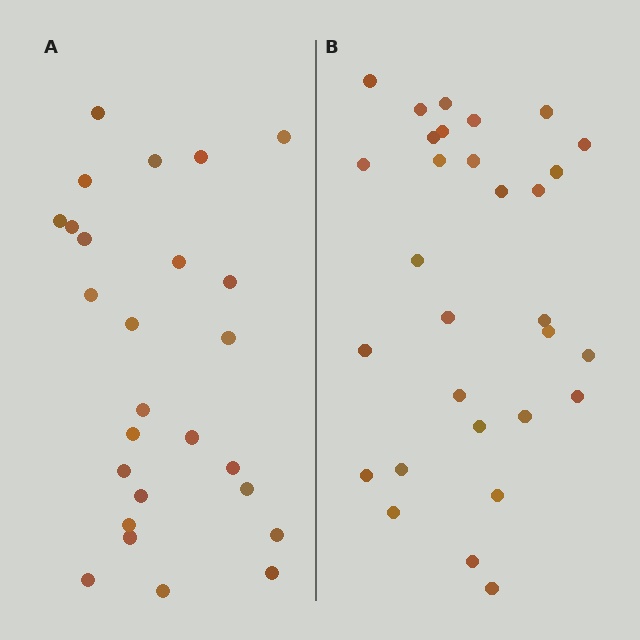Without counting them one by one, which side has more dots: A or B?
Region B (the right region) has more dots.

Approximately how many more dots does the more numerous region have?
Region B has about 4 more dots than region A.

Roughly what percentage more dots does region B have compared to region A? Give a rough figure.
About 15% more.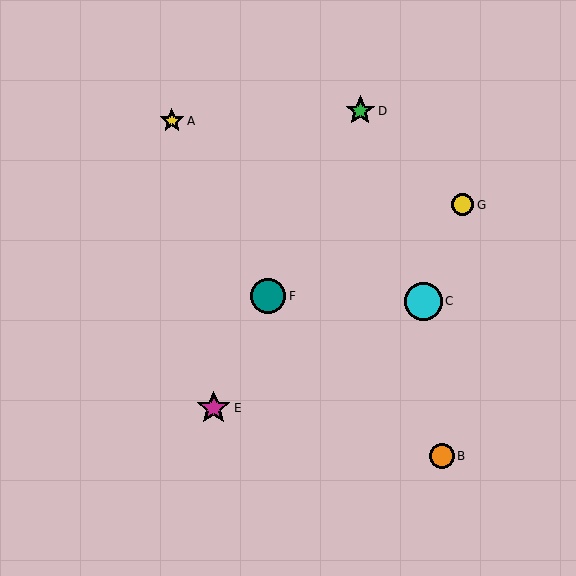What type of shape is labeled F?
Shape F is a teal circle.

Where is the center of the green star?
The center of the green star is at (360, 111).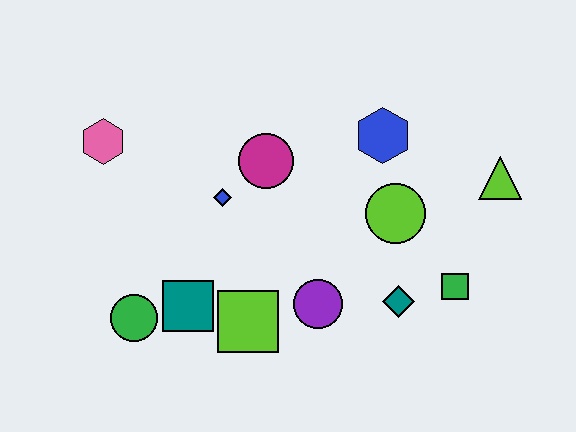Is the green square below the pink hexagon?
Yes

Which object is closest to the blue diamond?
The magenta circle is closest to the blue diamond.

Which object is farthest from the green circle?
The lime triangle is farthest from the green circle.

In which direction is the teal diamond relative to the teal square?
The teal diamond is to the right of the teal square.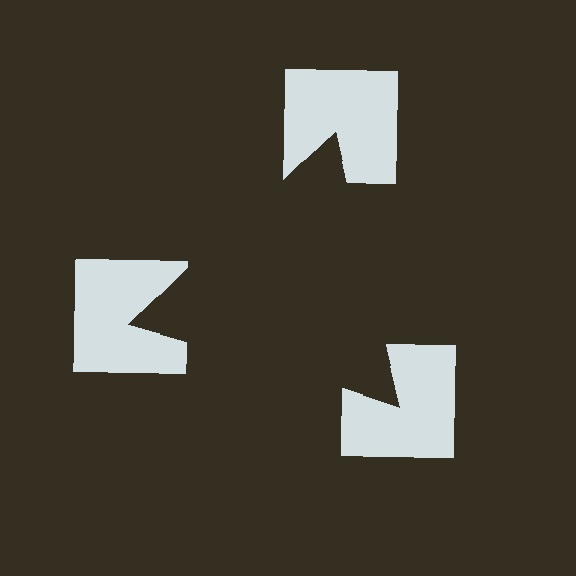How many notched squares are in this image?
There are 3 — one at each vertex of the illusory triangle.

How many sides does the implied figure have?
3 sides.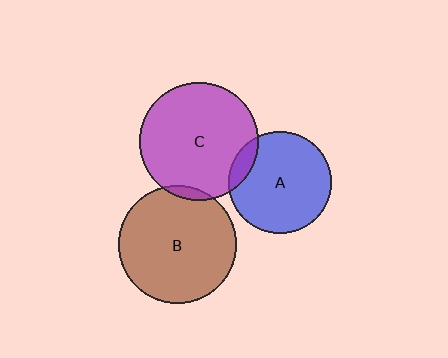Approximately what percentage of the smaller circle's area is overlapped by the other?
Approximately 10%.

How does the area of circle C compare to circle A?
Approximately 1.4 times.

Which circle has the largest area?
Circle C (purple).